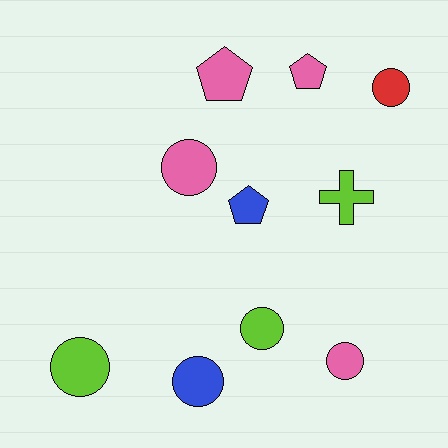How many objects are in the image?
There are 10 objects.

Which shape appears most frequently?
Circle, with 6 objects.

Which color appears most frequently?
Pink, with 4 objects.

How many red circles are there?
There is 1 red circle.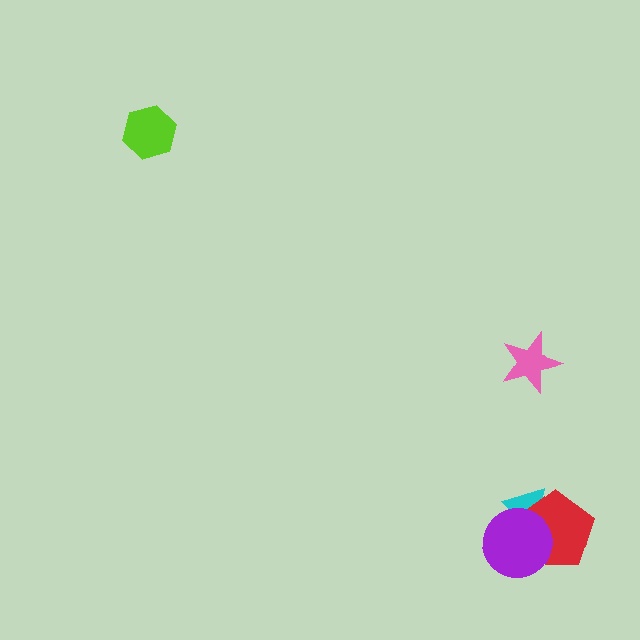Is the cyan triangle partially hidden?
Yes, it is partially covered by another shape.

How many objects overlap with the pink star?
0 objects overlap with the pink star.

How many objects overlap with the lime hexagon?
0 objects overlap with the lime hexagon.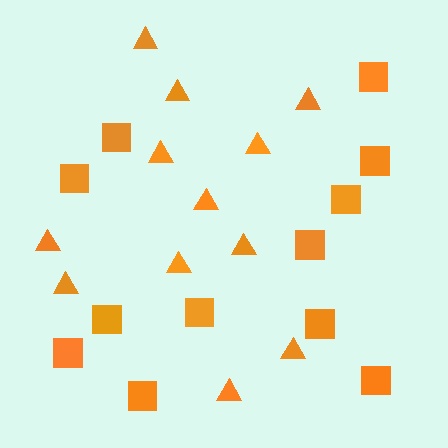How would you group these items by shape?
There are 2 groups: one group of squares (12) and one group of triangles (12).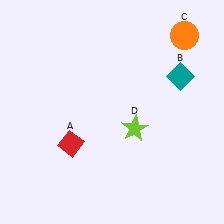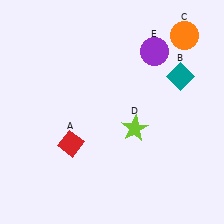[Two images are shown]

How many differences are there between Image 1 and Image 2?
There is 1 difference between the two images.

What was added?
A purple circle (E) was added in Image 2.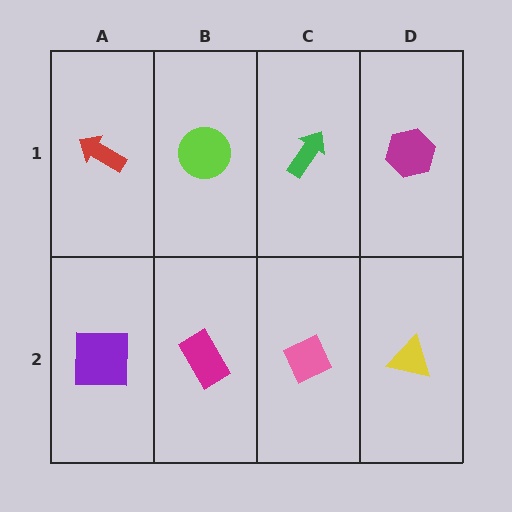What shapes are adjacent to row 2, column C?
A green arrow (row 1, column C), a magenta rectangle (row 2, column B), a yellow triangle (row 2, column D).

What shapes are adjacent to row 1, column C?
A pink diamond (row 2, column C), a lime circle (row 1, column B), a magenta hexagon (row 1, column D).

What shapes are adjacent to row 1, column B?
A magenta rectangle (row 2, column B), a red arrow (row 1, column A), a green arrow (row 1, column C).